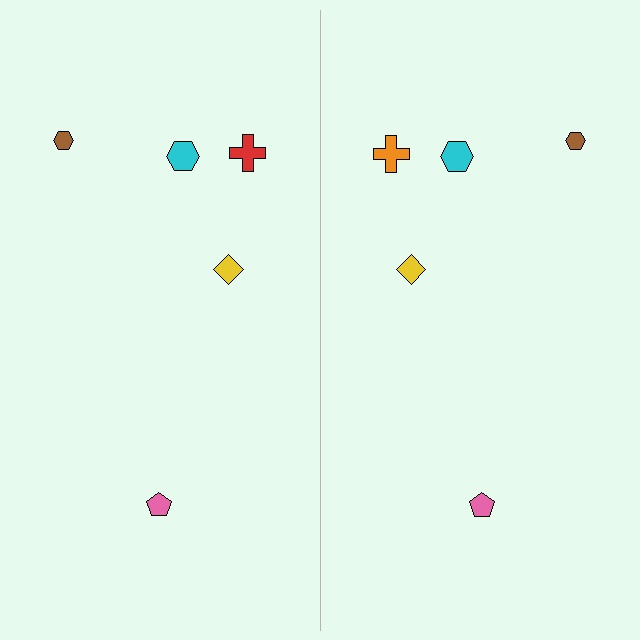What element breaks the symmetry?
The orange cross on the right side breaks the symmetry — its mirror counterpart is red.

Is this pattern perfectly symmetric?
No, the pattern is not perfectly symmetric. The orange cross on the right side breaks the symmetry — its mirror counterpart is red.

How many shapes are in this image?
There are 10 shapes in this image.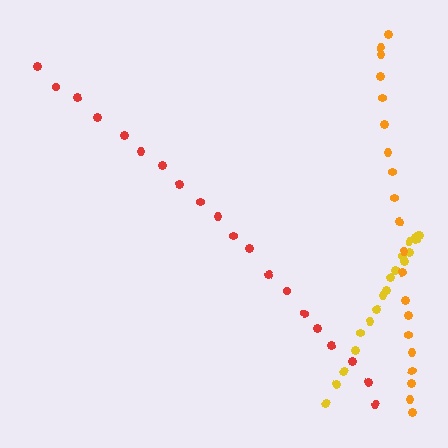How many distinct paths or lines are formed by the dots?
There are 3 distinct paths.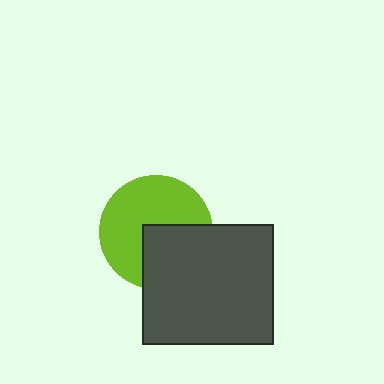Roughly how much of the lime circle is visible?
About half of it is visible (roughly 61%).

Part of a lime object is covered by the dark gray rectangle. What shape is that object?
It is a circle.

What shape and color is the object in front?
The object in front is a dark gray rectangle.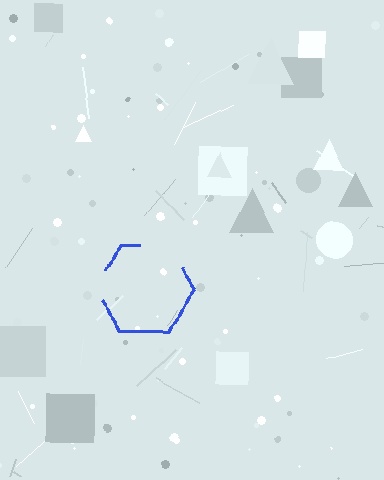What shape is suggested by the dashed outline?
The dashed outline suggests a hexagon.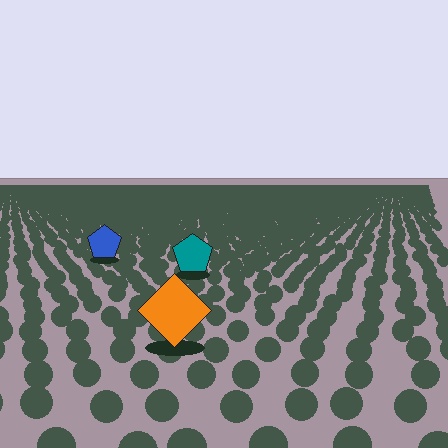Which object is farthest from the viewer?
The blue pentagon is farthest from the viewer. It appears smaller and the ground texture around it is denser.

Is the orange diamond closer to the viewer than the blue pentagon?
Yes. The orange diamond is closer — you can tell from the texture gradient: the ground texture is coarser near it.